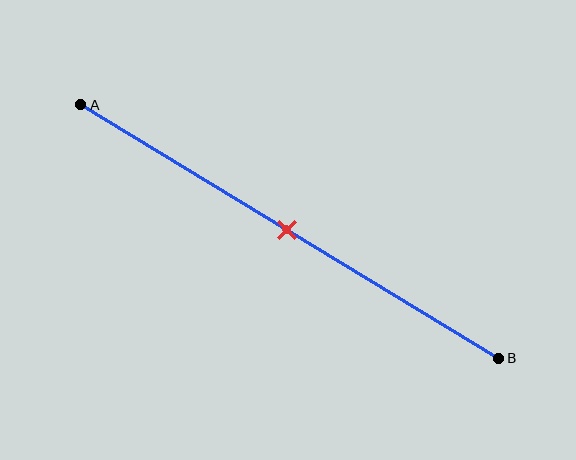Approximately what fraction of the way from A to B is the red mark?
The red mark is approximately 50% of the way from A to B.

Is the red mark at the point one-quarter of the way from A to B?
No, the mark is at about 50% from A, not at the 25% one-quarter point.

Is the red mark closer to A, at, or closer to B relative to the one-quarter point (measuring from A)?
The red mark is closer to point B than the one-quarter point of segment AB.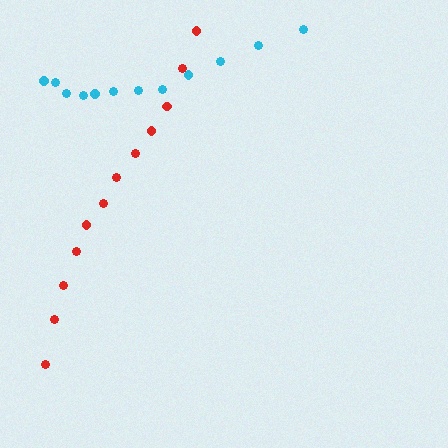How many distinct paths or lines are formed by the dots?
There are 2 distinct paths.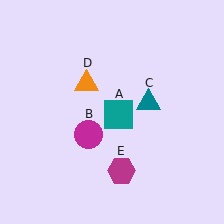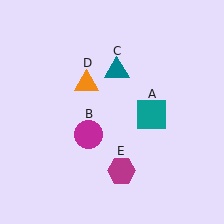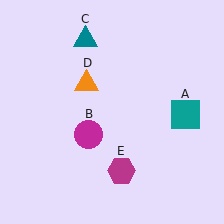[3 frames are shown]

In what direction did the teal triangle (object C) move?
The teal triangle (object C) moved up and to the left.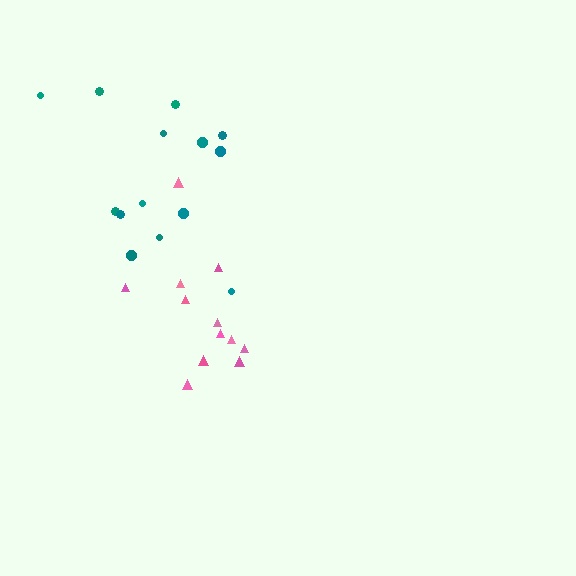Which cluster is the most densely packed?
Teal.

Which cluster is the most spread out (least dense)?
Pink.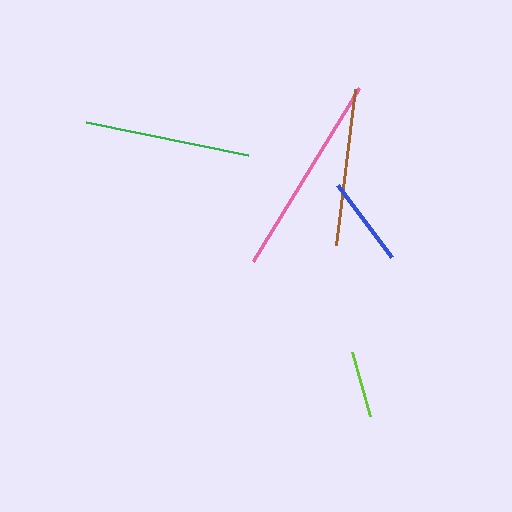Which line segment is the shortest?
The lime line is the shortest at approximately 67 pixels.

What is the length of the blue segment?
The blue segment is approximately 90 pixels long.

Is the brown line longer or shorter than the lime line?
The brown line is longer than the lime line.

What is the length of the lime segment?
The lime segment is approximately 67 pixels long.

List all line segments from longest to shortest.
From longest to shortest: pink, green, brown, blue, lime.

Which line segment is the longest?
The pink line is the longest at approximately 203 pixels.